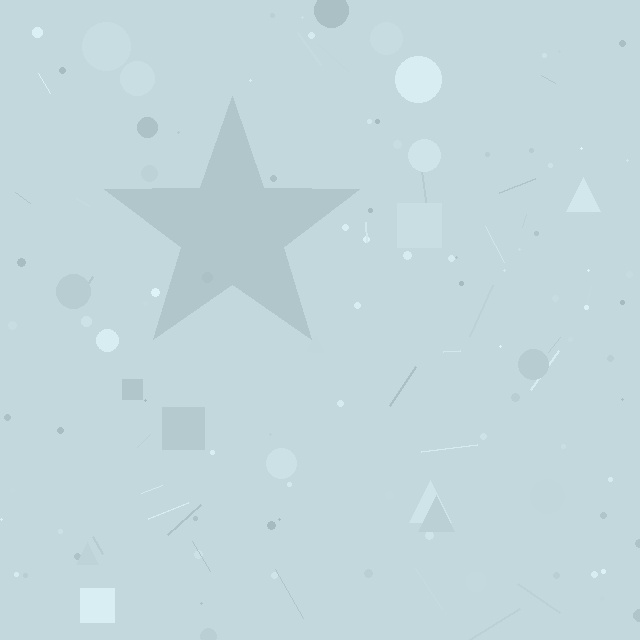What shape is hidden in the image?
A star is hidden in the image.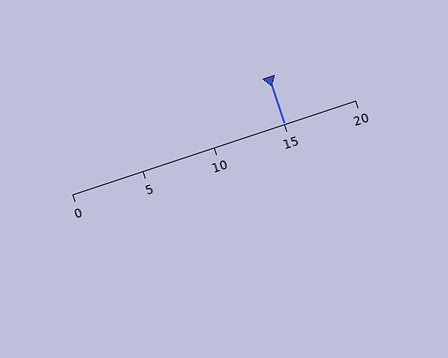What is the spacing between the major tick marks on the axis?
The major ticks are spaced 5 apart.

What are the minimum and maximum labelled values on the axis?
The axis runs from 0 to 20.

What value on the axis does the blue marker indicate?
The marker indicates approximately 15.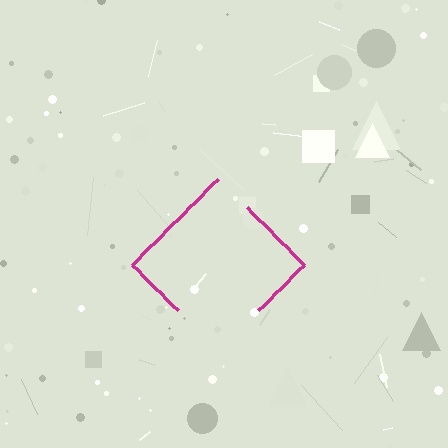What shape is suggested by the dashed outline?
The dashed outline suggests a diamond.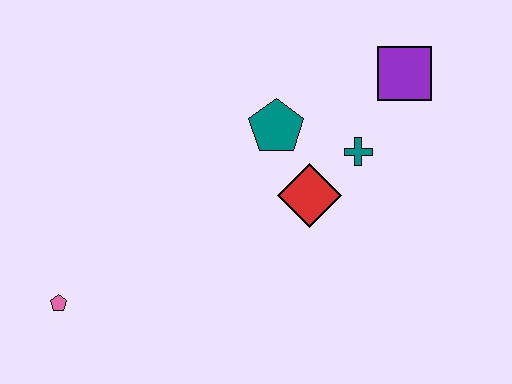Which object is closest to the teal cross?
The red diamond is closest to the teal cross.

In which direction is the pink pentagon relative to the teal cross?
The pink pentagon is to the left of the teal cross.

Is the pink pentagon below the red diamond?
Yes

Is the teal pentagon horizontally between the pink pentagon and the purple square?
Yes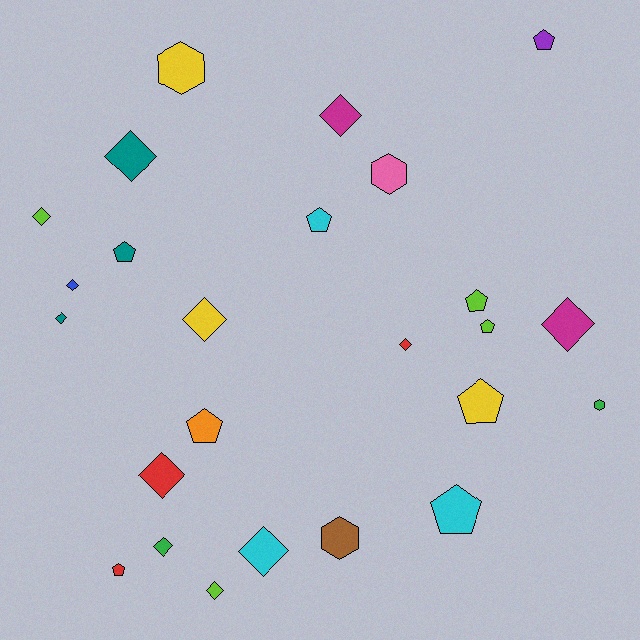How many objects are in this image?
There are 25 objects.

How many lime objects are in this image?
There are 4 lime objects.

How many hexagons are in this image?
There are 4 hexagons.